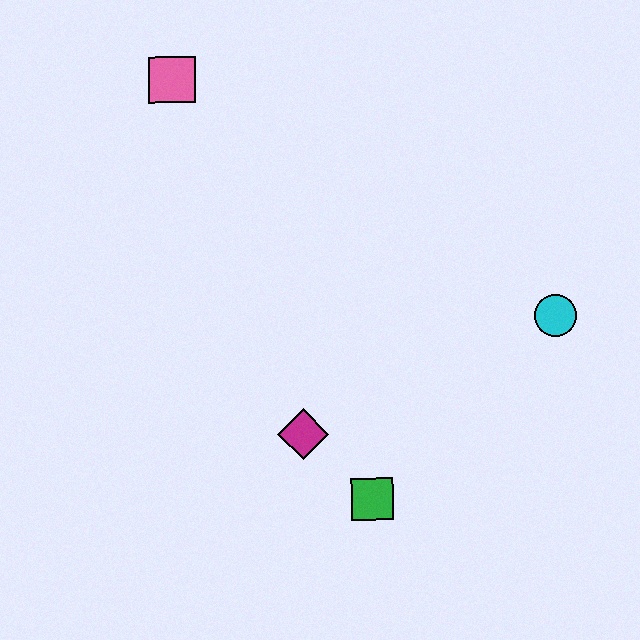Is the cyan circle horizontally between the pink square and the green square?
No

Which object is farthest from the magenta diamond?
The pink square is farthest from the magenta diamond.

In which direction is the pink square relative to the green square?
The pink square is above the green square.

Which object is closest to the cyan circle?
The green square is closest to the cyan circle.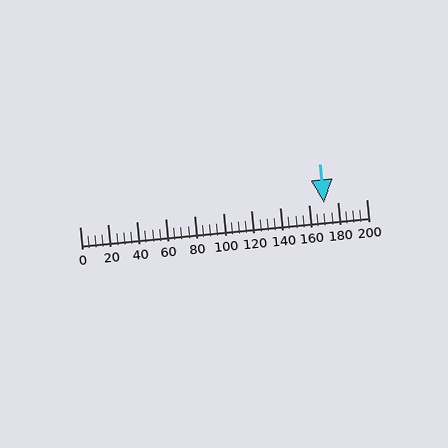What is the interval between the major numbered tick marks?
The major tick marks are spaced 20 units apart.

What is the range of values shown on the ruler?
The ruler shows values from 0 to 200.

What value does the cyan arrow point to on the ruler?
The cyan arrow points to approximately 170.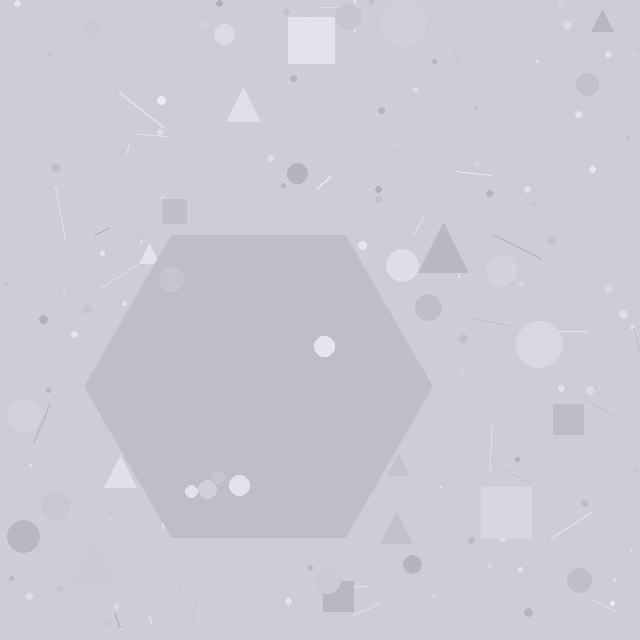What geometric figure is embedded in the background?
A hexagon is embedded in the background.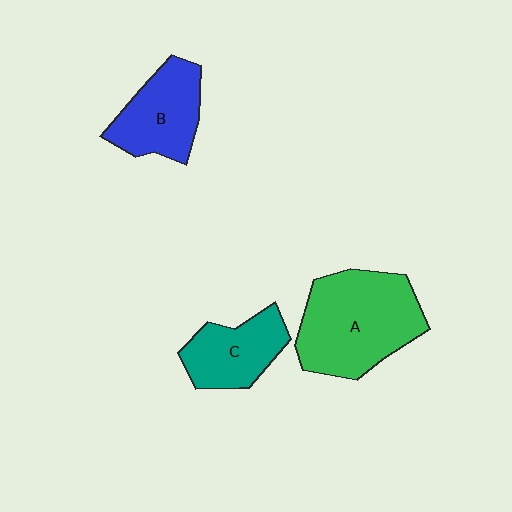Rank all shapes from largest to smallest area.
From largest to smallest: A (green), B (blue), C (teal).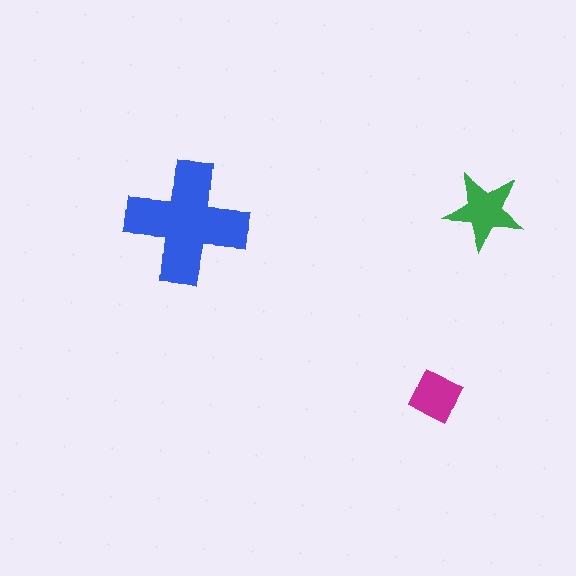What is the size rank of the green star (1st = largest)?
2nd.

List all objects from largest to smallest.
The blue cross, the green star, the magenta diamond.